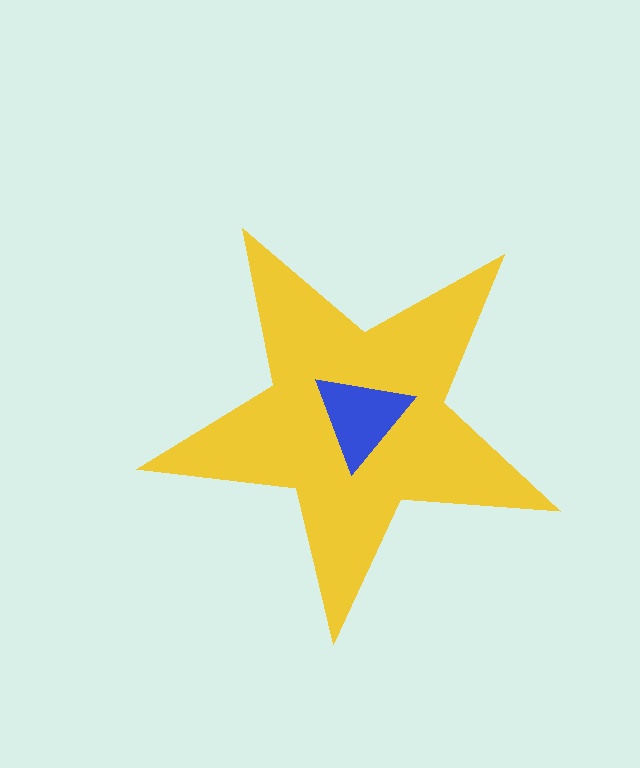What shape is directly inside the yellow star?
The blue triangle.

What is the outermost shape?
The yellow star.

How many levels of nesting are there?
2.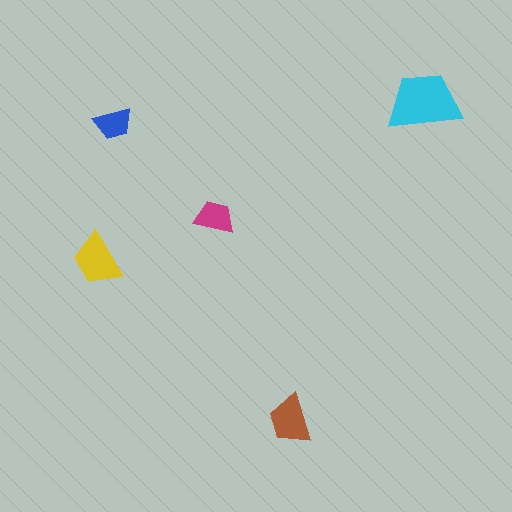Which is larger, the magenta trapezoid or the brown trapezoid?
The brown one.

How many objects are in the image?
There are 5 objects in the image.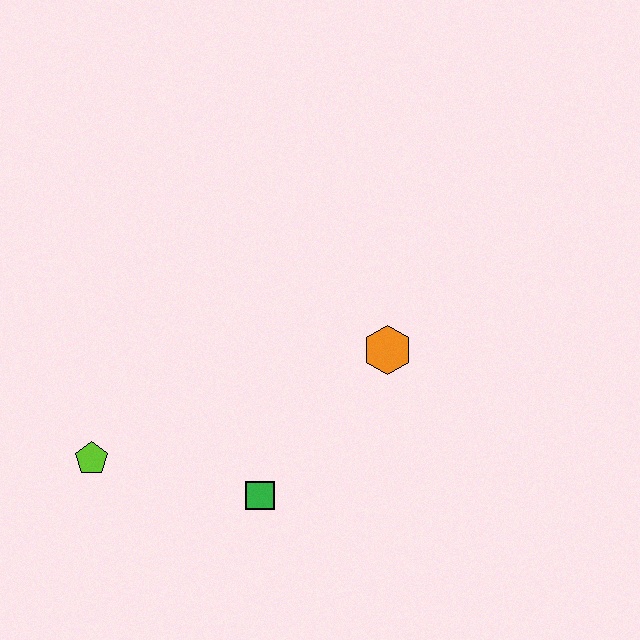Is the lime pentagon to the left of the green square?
Yes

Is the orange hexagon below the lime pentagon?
No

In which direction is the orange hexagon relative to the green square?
The orange hexagon is above the green square.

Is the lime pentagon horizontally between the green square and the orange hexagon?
No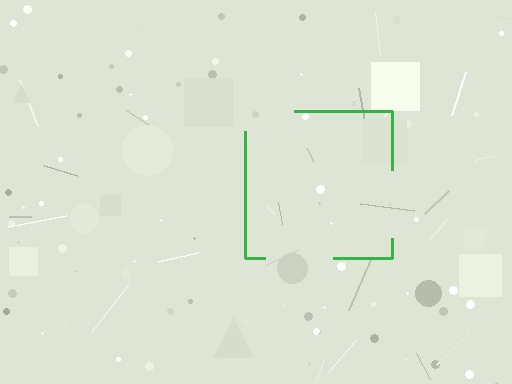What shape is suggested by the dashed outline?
The dashed outline suggests a square.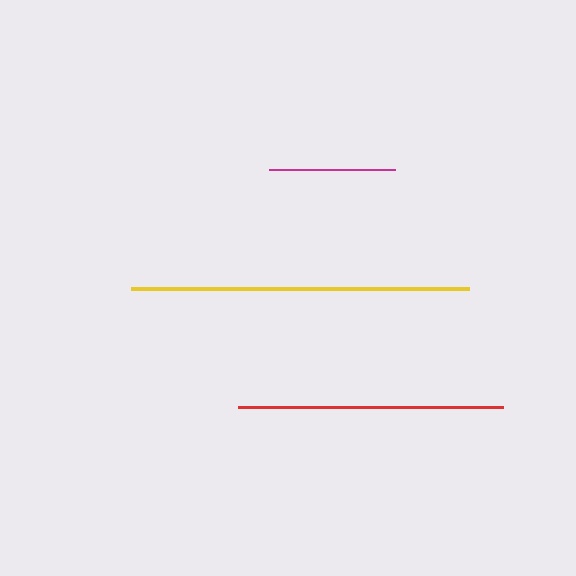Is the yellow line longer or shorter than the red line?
The yellow line is longer than the red line.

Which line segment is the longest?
The yellow line is the longest at approximately 338 pixels.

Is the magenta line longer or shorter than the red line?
The red line is longer than the magenta line.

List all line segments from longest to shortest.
From longest to shortest: yellow, red, magenta.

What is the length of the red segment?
The red segment is approximately 265 pixels long.